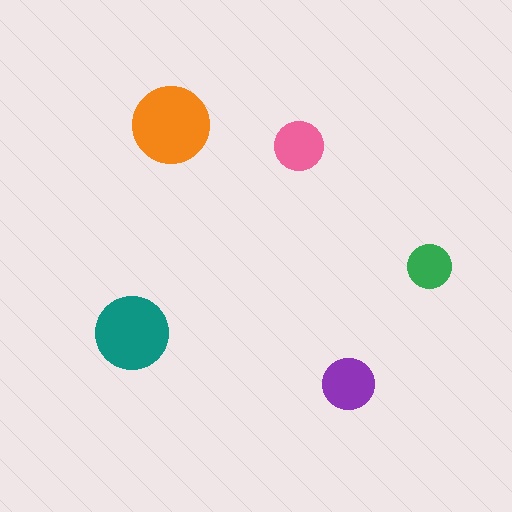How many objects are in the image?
There are 5 objects in the image.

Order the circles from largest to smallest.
the orange one, the teal one, the purple one, the pink one, the green one.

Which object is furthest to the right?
The green circle is rightmost.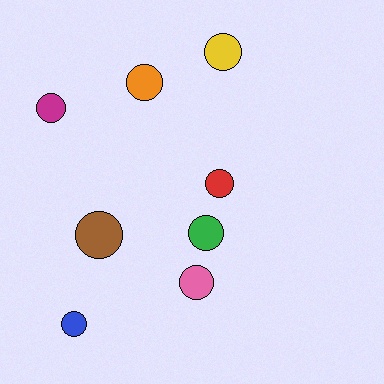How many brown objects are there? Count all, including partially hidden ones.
There is 1 brown object.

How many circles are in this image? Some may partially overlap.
There are 8 circles.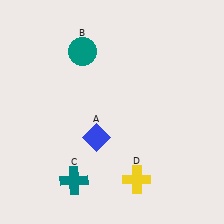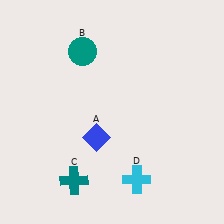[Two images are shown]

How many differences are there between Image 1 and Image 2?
There is 1 difference between the two images.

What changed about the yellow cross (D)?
In Image 1, D is yellow. In Image 2, it changed to cyan.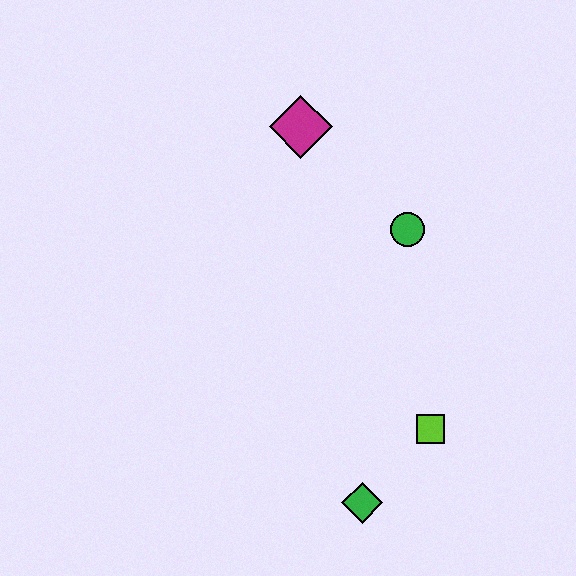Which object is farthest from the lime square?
The magenta diamond is farthest from the lime square.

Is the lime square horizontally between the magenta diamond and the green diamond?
No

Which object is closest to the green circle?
The magenta diamond is closest to the green circle.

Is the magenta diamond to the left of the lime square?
Yes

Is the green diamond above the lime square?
No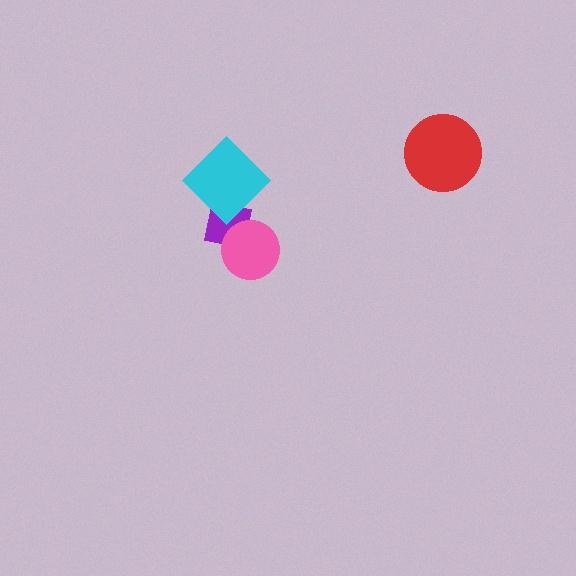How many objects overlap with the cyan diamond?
1 object overlaps with the cyan diamond.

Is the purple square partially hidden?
Yes, it is partially covered by another shape.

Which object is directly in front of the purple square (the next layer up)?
The pink circle is directly in front of the purple square.